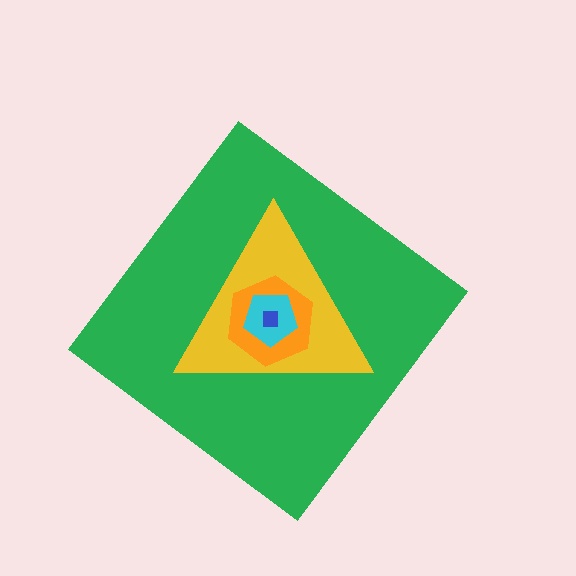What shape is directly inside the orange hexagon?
The cyan pentagon.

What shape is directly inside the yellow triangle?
The orange hexagon.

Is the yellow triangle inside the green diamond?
Yes.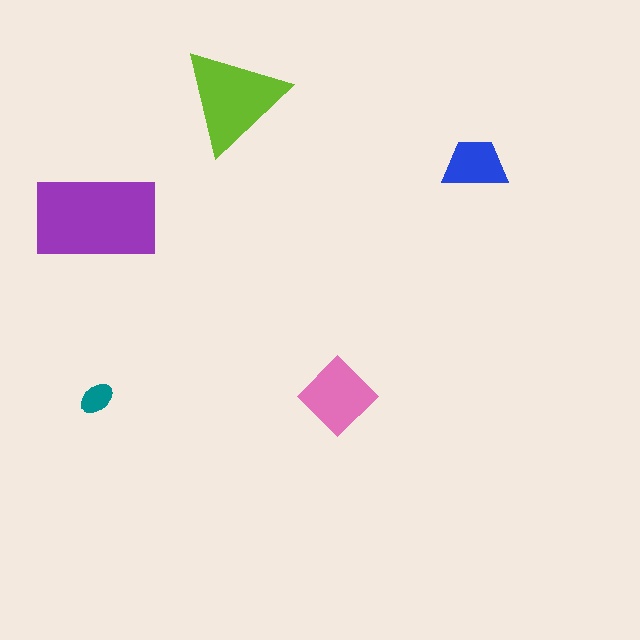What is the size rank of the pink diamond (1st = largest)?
3rd.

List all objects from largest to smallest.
The purple rectangle, the lime triangle, the pink diamond, the blue trapezoid, the teal ellipse.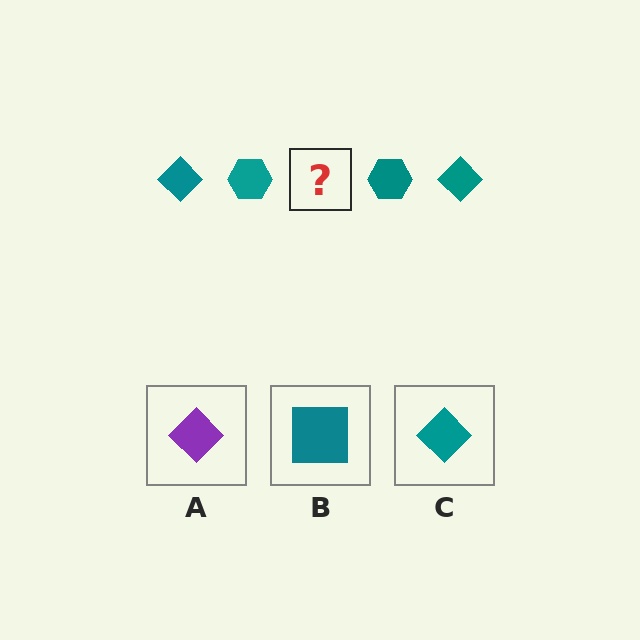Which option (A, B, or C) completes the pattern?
C.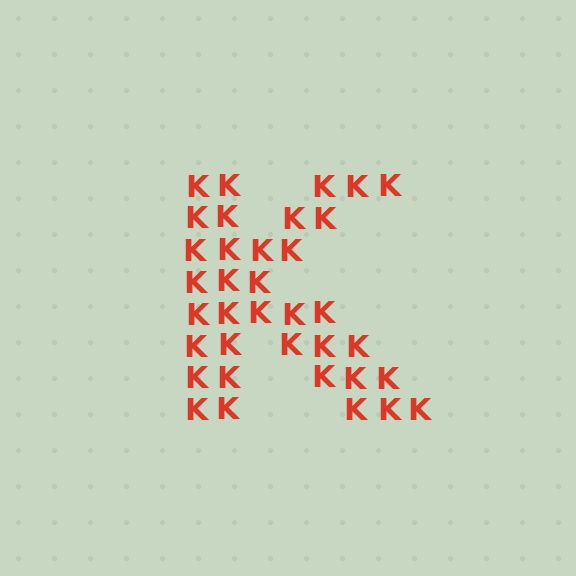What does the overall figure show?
The overall figure shows the letter K.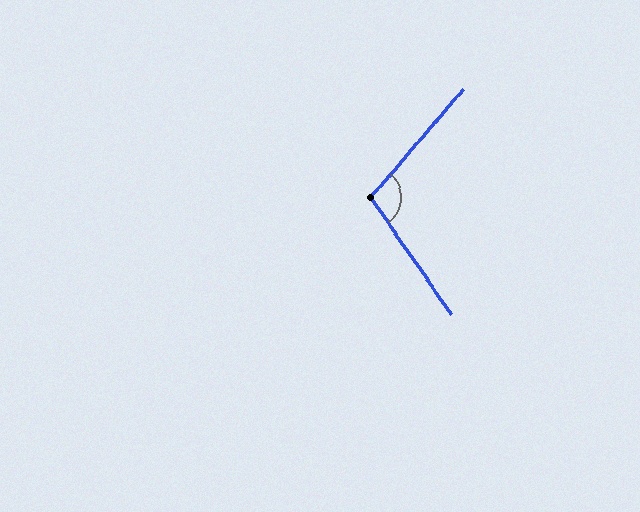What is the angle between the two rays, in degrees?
Approximately 105 degrees.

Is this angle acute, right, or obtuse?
It is obtuse.